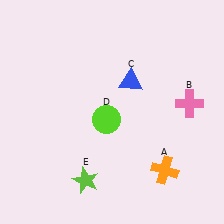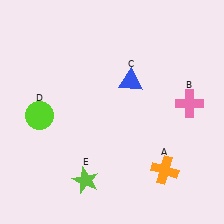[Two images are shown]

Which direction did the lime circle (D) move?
The lime circle (D) moved left.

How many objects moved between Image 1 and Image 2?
1 object moved between the two images.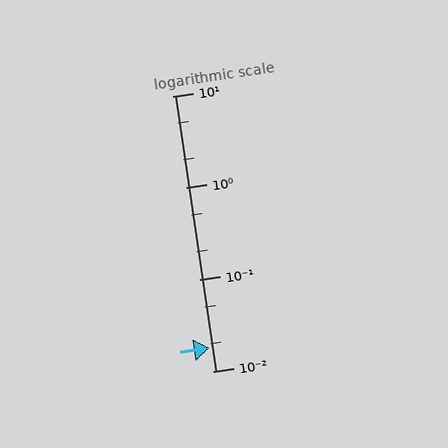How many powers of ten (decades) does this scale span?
The scale spans 3 decades, from 0.01 to 10.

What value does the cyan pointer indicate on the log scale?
The pointer indicates approximately 0.018.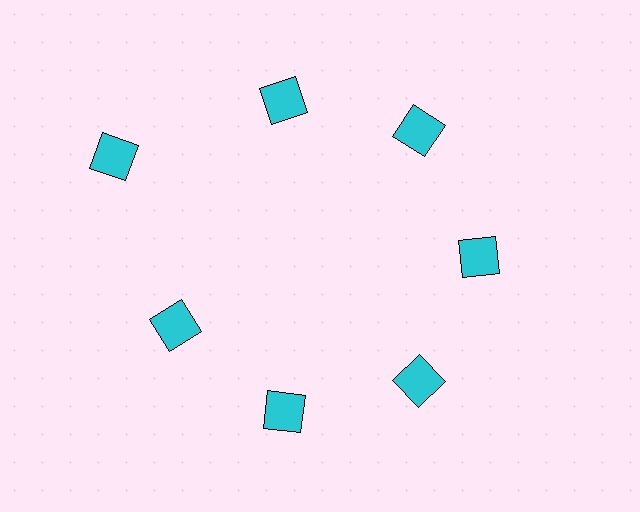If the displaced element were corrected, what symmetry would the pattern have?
It would have 7-fold rotational symmetry — the pattern would map onto itself every 51 degrees.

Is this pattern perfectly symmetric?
No. The 7 cyan squares are arranged in a ring, but one element near the 10 o'clock position is pushed outward from the center, breaking the 7-fold rotational symmetry.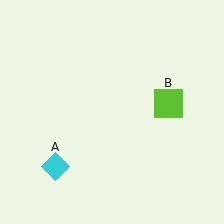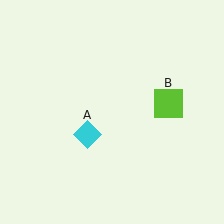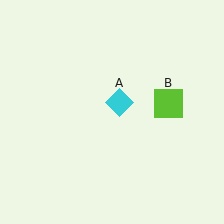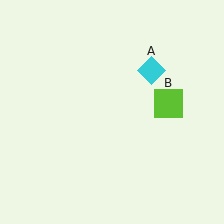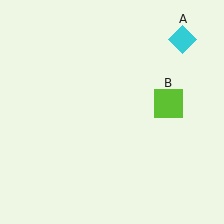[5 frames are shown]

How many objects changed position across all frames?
1 object changed position: cyan diamond (object A).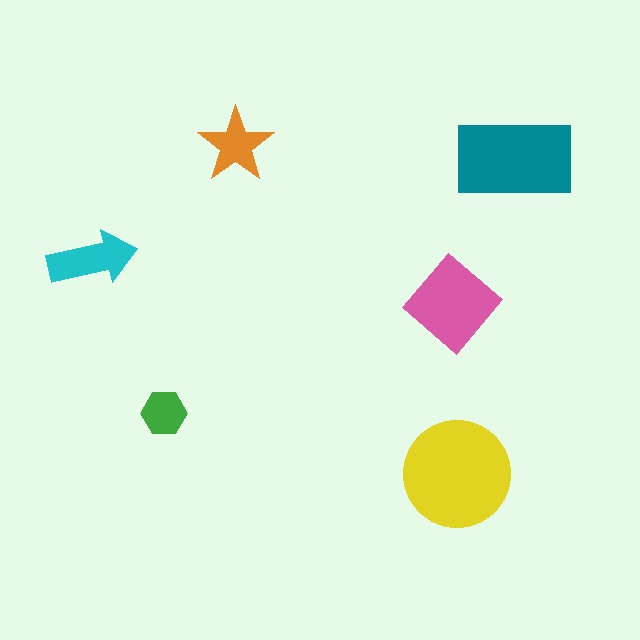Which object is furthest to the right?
The teal rectangle is rightmost.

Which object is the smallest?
The green hexagon.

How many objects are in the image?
There are 6 objects in the image.